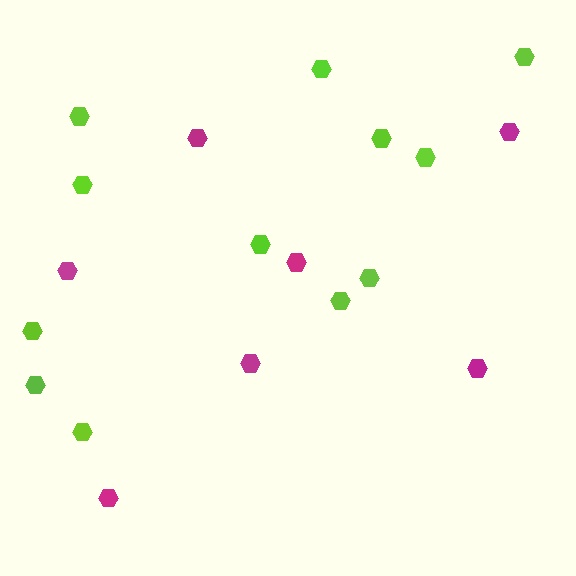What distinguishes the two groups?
There are 2 groups: one group of magenta hexagons (7) and one group of lime hexagons (12).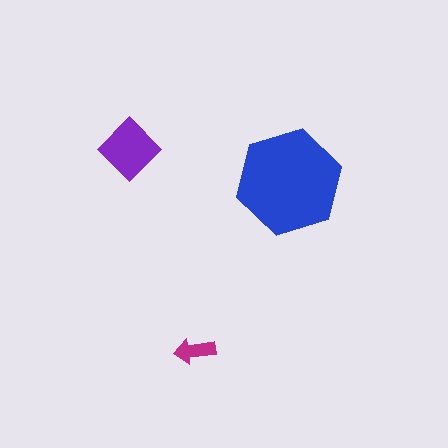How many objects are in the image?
There are 3 objects in the image.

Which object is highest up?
The purple diamond is topmost.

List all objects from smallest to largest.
The magenta arrow, the purple diamond, the blue hexagon.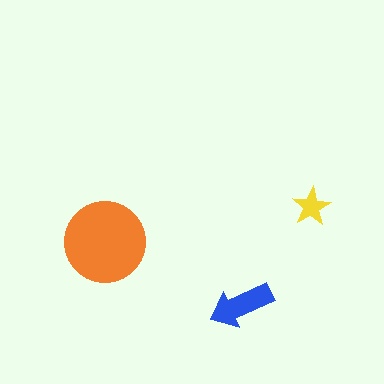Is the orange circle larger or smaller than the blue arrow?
Larger.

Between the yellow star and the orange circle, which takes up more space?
The orange circle.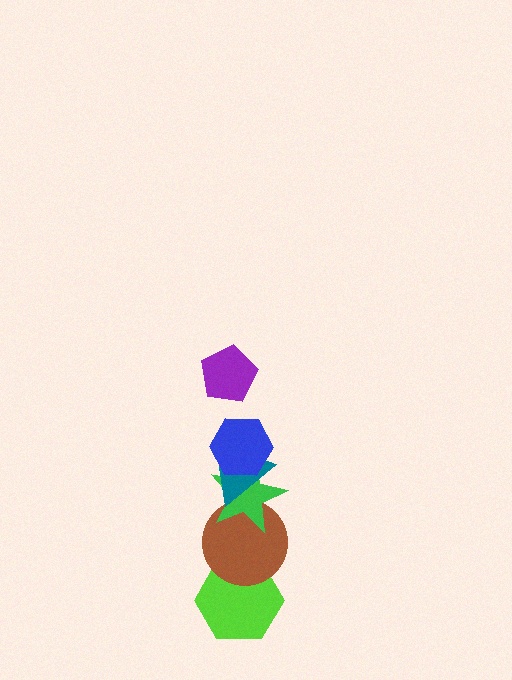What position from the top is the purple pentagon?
The purple pentagon is 1st from the top.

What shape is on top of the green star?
The teal triangle is on top of the green star.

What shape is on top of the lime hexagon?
The brown circle is on top of the lime hexagon.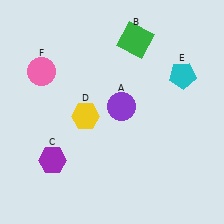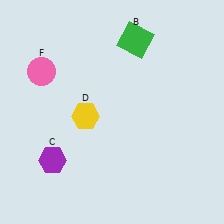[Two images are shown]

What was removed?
The cyan pentagon (E), the purple circle (A) were removed in Image 2.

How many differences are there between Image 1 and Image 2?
There are 2 differences between the two images.